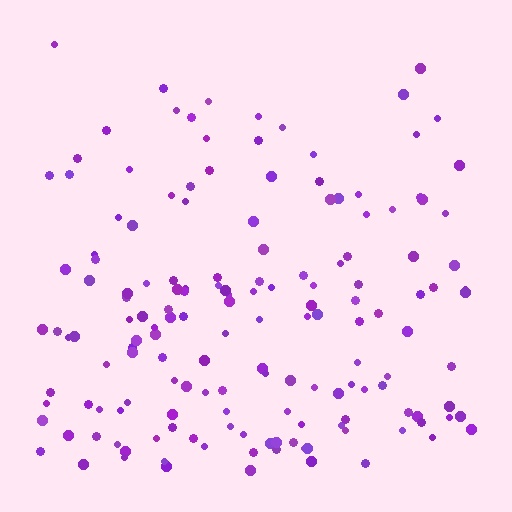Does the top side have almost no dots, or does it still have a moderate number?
Still a moderate number, just noticeably fewer than the bottom.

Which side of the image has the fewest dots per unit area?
The top.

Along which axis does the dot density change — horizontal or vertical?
Vertical.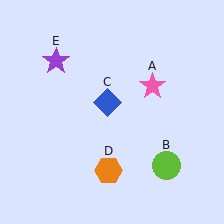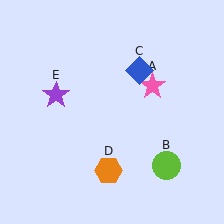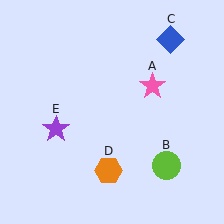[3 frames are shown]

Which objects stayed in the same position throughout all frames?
Pink star (object A) and lime circle (object B) and orange hexagon (object D) remained stationary.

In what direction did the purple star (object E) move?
The purple star (object E) moved down.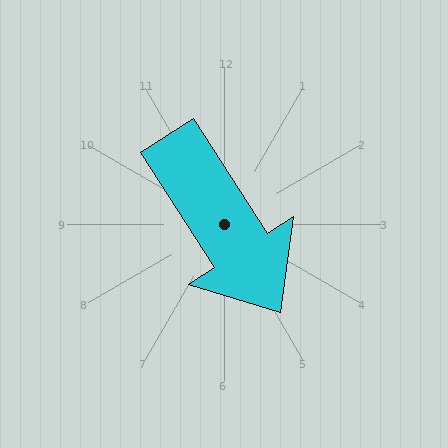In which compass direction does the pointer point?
Southeast.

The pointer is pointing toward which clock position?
Roughly 5 o'clock.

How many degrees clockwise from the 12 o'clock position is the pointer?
Approximately 147 degrees.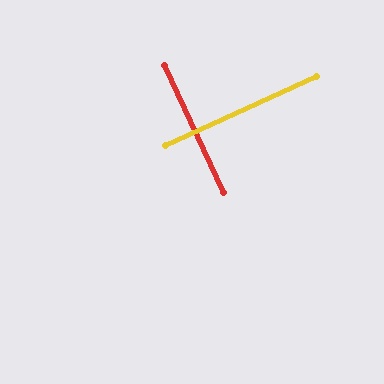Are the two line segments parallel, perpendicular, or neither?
Perpendicular — they meet at approximately 90°.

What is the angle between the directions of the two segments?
Approximately 90 degrees.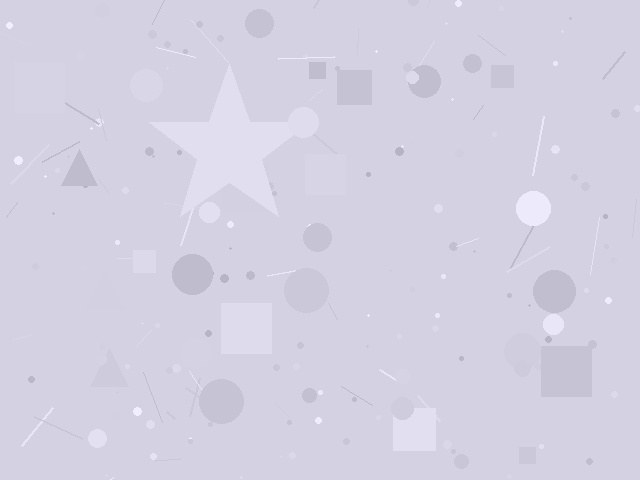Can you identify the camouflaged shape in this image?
The camouflaged shape is a star.